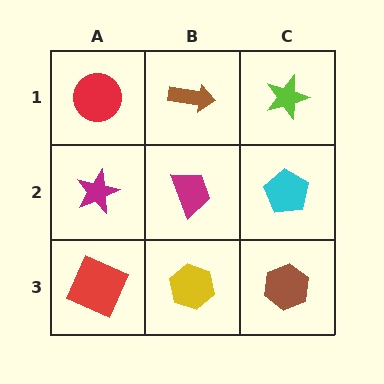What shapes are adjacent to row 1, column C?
A cyan pentagon (row 2, column C), a brown arrow (row 1, column B).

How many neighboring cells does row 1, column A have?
2.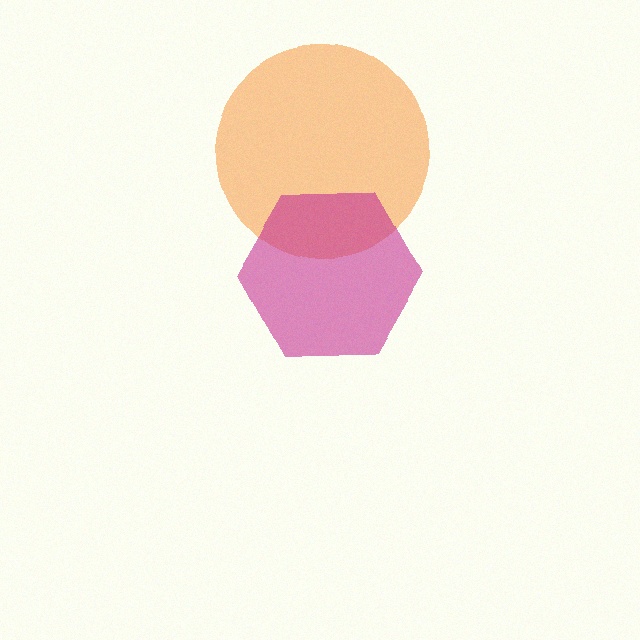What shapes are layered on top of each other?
The layered shapes are: an orange circle, a magenta hexagon.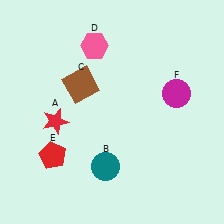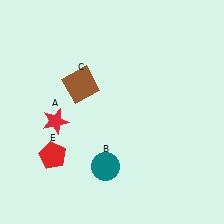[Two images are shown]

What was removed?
The magenta circle (F), the pink hexagon (D) were removed in Image 2.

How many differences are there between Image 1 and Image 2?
There are 2 differences between the two images.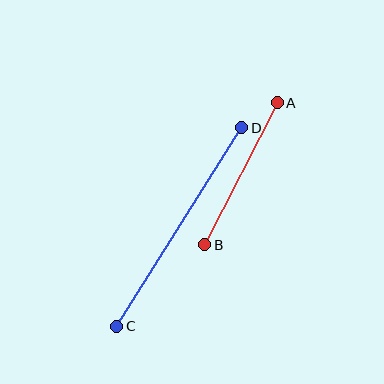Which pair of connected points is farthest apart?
Points C and D are farthest apart.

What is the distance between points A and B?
The distance is approximately 159 pixels.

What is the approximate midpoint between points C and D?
The midpoint is at approximately (179, 227) pixels.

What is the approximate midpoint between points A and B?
The midpoint is at approximately (241, 174) pixels.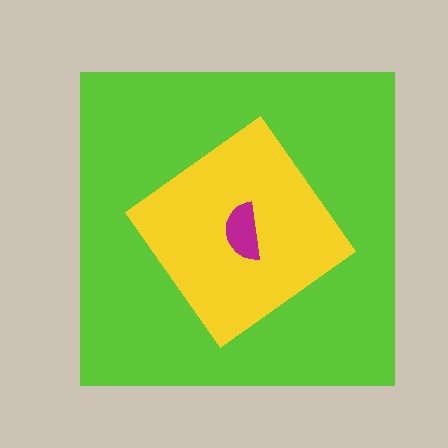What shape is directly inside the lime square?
The yellow diamond.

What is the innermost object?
The magenta semicircle.